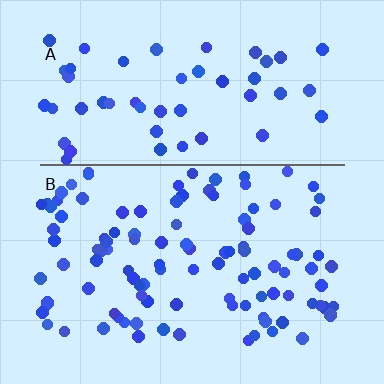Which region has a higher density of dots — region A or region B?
B (the bottom).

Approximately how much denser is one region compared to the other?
Approximately 1.9× — region B over region A.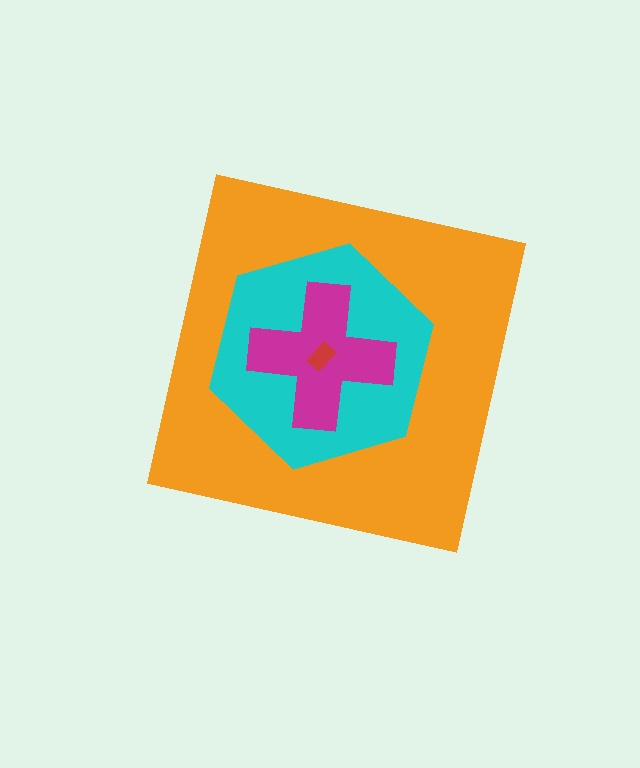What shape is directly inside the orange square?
The cyan hexagon.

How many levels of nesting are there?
4.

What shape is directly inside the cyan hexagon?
The magenta cross.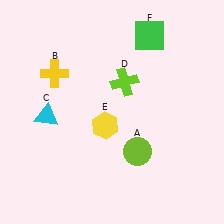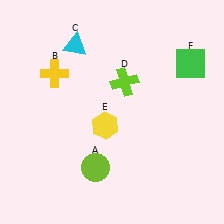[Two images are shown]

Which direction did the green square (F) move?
The green square (F) moved right.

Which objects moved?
The objects that moved are: the lime circle (A), the cyan triangle (C), the green square (F).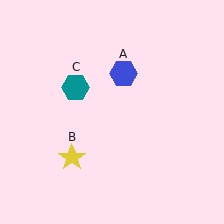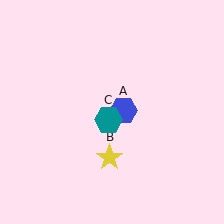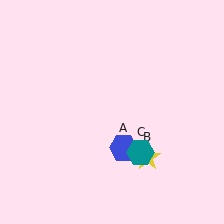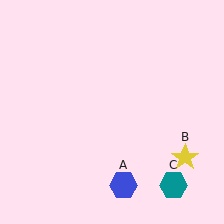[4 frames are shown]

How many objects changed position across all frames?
3 objects changed position: blue hexagon (object A), yellow star (object B), teal hexagon (object C).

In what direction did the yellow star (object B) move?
The yellow star (object B) moved right.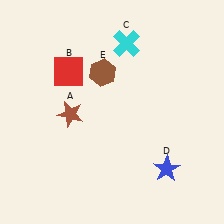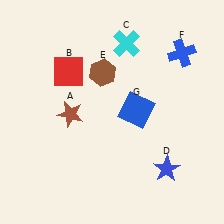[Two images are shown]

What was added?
A blue cross (F), a blue square (G) were added in Image 2.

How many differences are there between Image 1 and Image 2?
There are 2 differences between the two images.